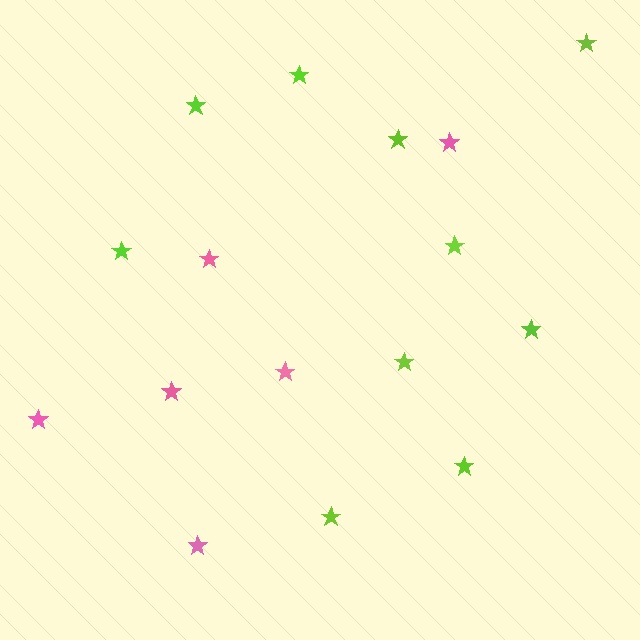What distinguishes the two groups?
There are 2 groups: one group of lime stars (10) and one group of pink stars (6).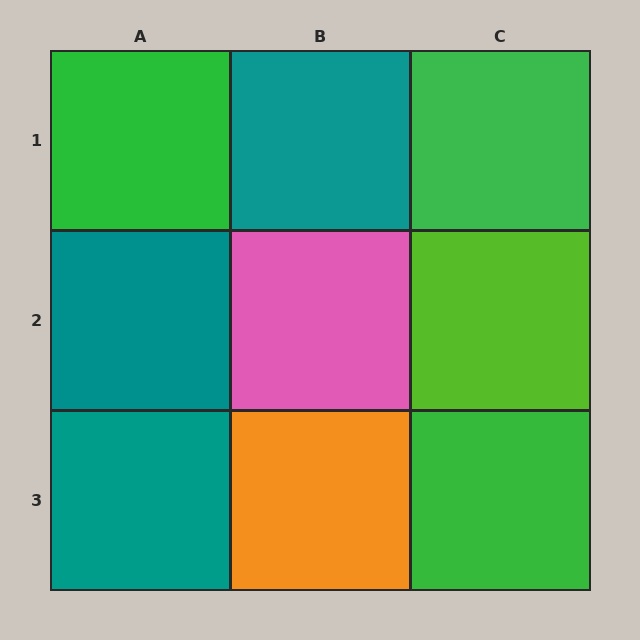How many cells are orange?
1 cell is orange.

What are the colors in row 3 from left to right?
Teal, orange, green.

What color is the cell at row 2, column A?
Teal.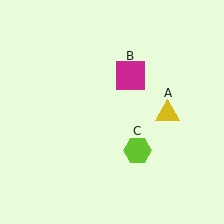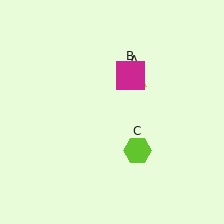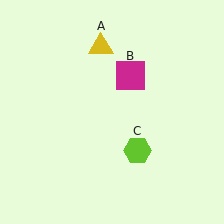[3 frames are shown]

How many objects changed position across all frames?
1 object changed position: yellow triangle (object A).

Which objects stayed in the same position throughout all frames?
Magenta square (object B) and lime hexagon (object C) remained stationary.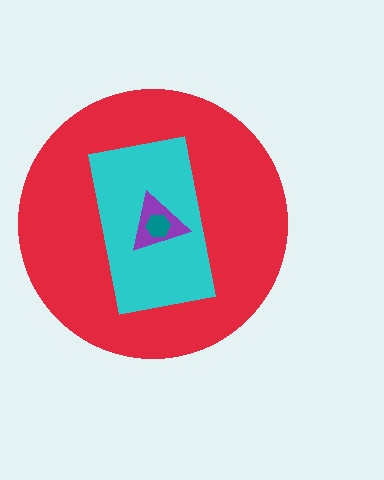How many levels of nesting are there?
4.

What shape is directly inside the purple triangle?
The teal hexagon.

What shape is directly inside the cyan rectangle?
The purple triangle.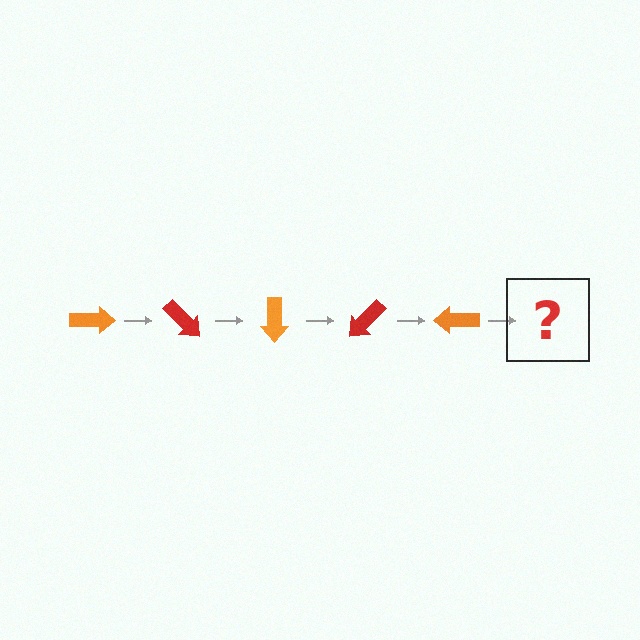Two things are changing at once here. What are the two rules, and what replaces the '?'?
The two rules are that it rotates 45 degrees each step and the color cycles through orange and red. The '?' should be a red arrow, rotated 225 degrees from the start.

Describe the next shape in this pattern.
It should be a red arrow, rotated 225 degrees from the start.